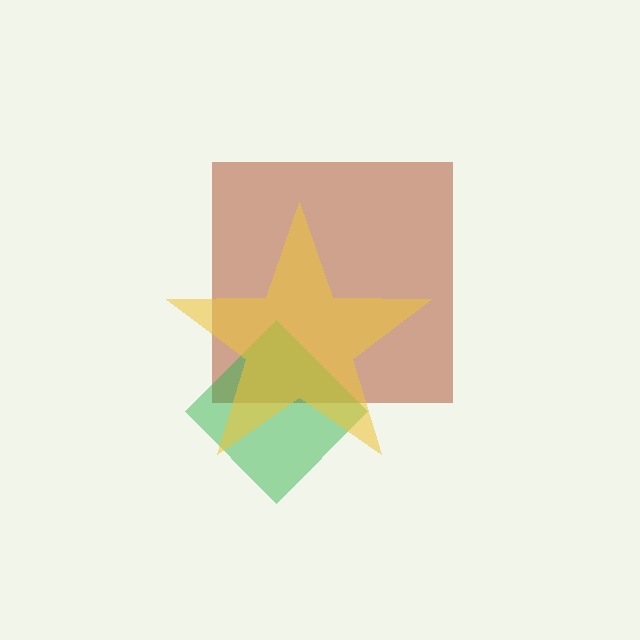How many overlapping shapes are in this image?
There are 3 overlapping shapes in the image.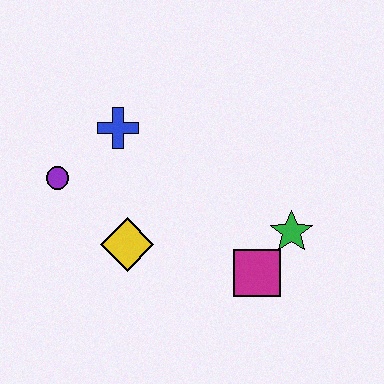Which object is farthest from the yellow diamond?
The green star is farthest from the yellow diamond.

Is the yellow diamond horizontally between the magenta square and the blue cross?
Yes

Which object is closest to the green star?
The magenta square is closest to the green star.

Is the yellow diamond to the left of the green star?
Yes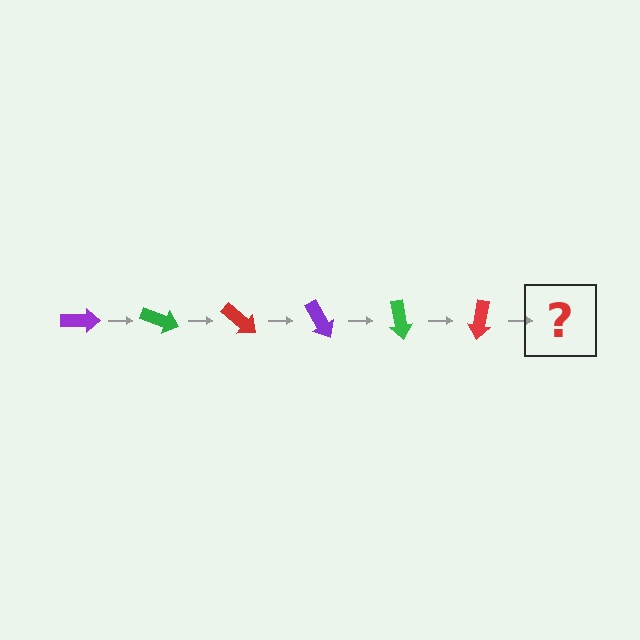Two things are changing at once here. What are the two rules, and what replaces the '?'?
The two rules are that it rotates 20 degrees each step and the color cycles through purple, green, and red. The '?' should be a purple arrow, rotated 120 degrees from the start.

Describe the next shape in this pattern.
It should be a purple arrow, rotated 120 degrees from the start.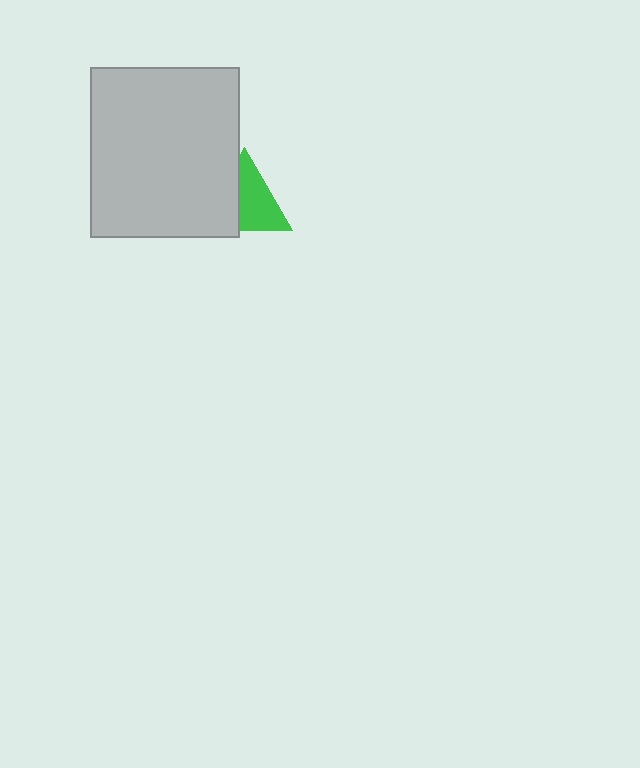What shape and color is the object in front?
The object in front is a light gray rectangle.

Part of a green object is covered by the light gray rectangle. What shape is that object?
It is a triangle.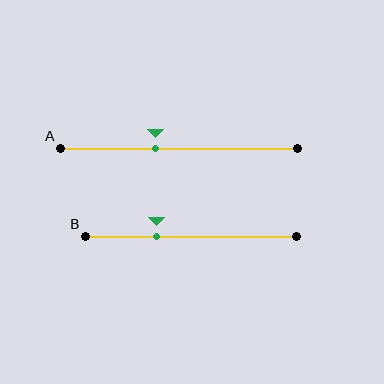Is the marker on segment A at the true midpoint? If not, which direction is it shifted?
No, the marker on segment A is shifted to the left by about 10% of the segment length.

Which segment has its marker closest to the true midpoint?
Segment A has its marker closest to the true midpoint.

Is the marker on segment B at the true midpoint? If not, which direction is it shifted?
No, the marker on segment B is shifted to the left by about 16% of the segment length.